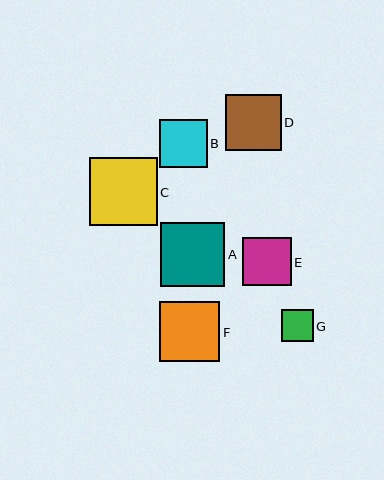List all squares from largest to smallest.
From largest to smallest: C, A, F, D, E, B, G.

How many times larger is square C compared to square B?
Square C is approximately 1.4 times the size of square B.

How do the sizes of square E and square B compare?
Square E and square B are approximately the same size.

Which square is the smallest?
Square G is the smallest with a size of approximately 32 pixels.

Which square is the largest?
Square C is the largest with a size of approximately 68 pixels.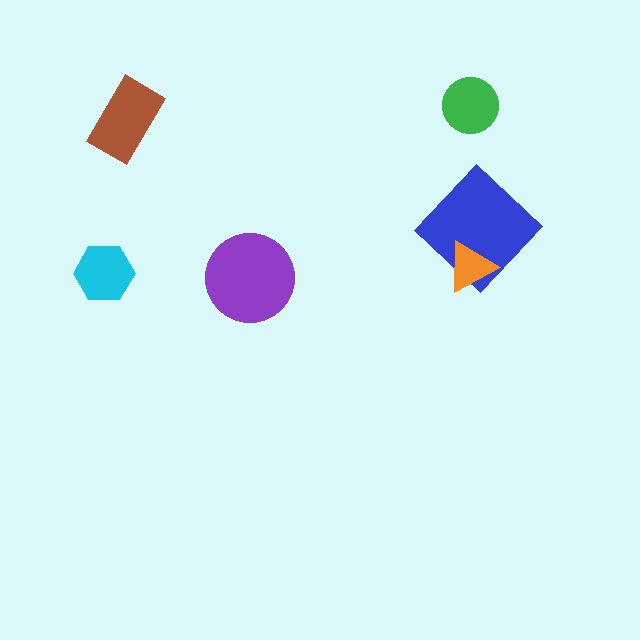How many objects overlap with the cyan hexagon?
0 objects overlap with the cyan hexagon.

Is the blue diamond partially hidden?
Yes, it is partially covered by another shape.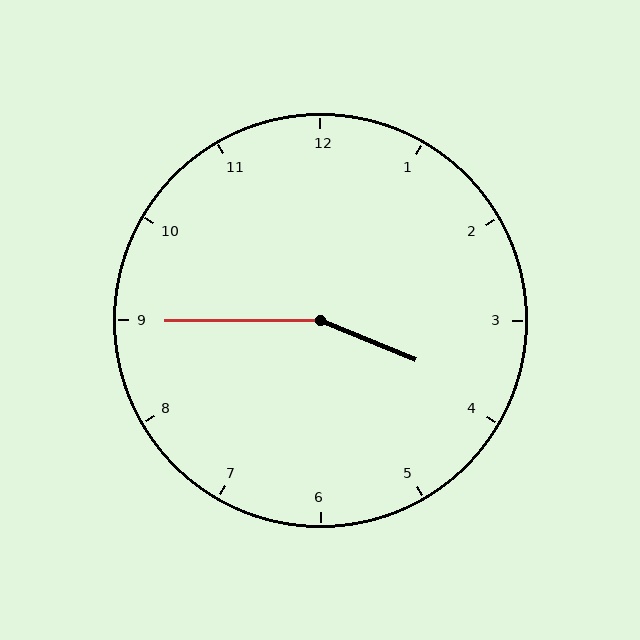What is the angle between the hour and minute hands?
Approximately 158 degrees.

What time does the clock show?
3:45.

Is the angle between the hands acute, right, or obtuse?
It is obtuse.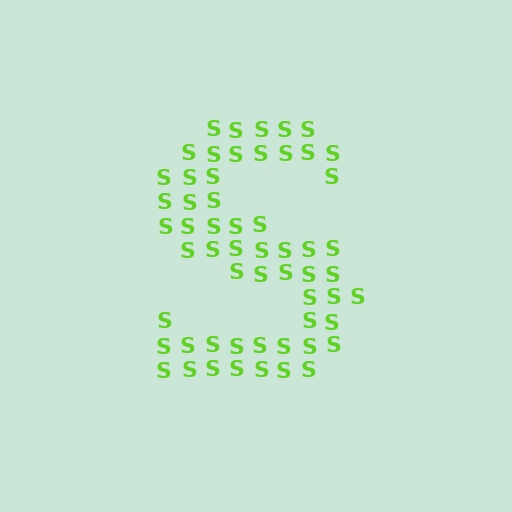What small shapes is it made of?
It is made of small letter S's.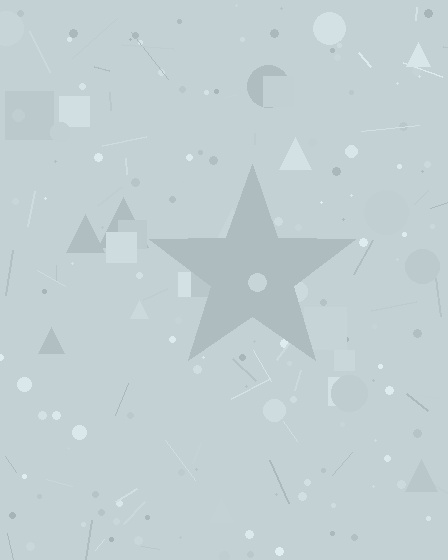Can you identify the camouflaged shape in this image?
The camouflaged shape is a star.